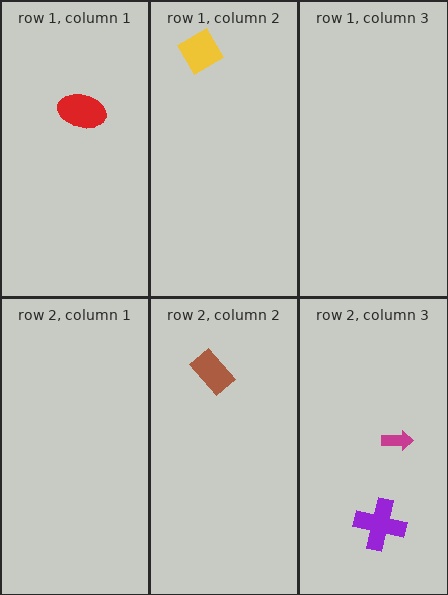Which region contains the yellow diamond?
The row 1, column 2 region.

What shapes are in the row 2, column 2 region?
The brown rectangle.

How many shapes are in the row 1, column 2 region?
1.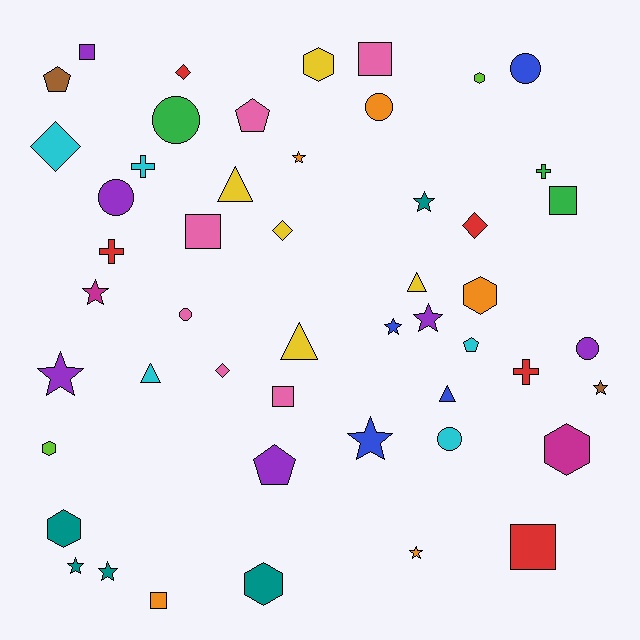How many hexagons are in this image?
There are 7 hexagons.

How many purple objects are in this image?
There are 6 purple objects.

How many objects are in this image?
There are 50 objects.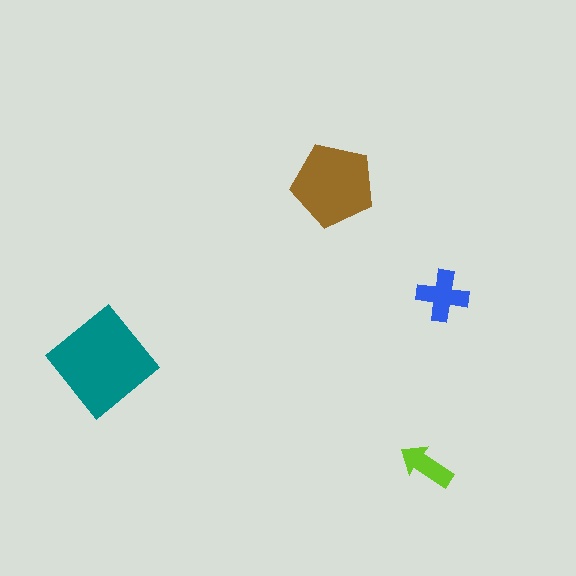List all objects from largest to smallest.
The teal diamond, the brown pentagon, the blue cross, the lime arrow.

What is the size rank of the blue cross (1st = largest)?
3rd.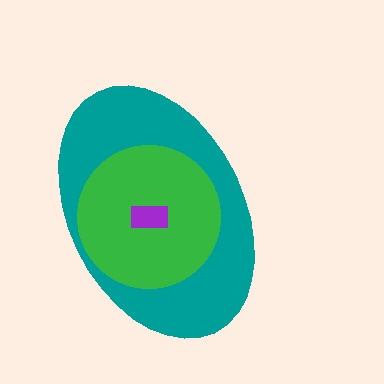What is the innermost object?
The purple rectangle.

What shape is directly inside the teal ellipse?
The green circle.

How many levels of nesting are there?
3.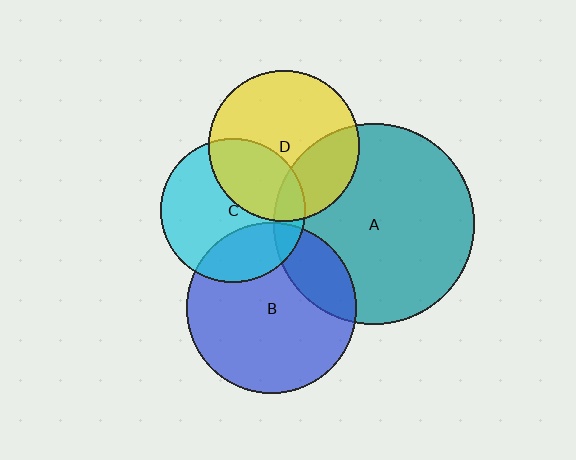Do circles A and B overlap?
Yes.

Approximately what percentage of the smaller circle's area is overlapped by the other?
Approximately 20%.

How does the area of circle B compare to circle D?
Approximately 1.3 times.